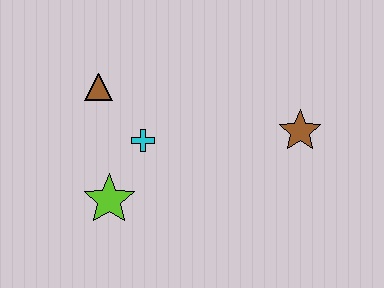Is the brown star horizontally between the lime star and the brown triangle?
No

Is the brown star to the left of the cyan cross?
No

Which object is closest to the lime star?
The cyan cross is closest to the lime star.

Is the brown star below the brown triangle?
Yes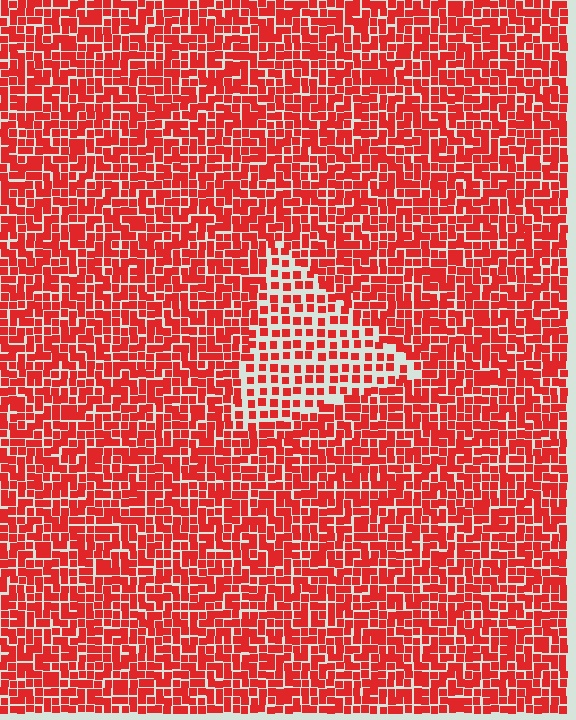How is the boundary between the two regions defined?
The boundary is defined by a change in element density (approximately 1.8x ratio). All elements are the same color, size, and shape.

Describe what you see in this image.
The image contains small red elements arranged at two different densities. A triangle-shaped region is visible where the elements are less densely packed than the surrounding area.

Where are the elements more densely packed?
The elements are more densely packed outside the triangle boundary.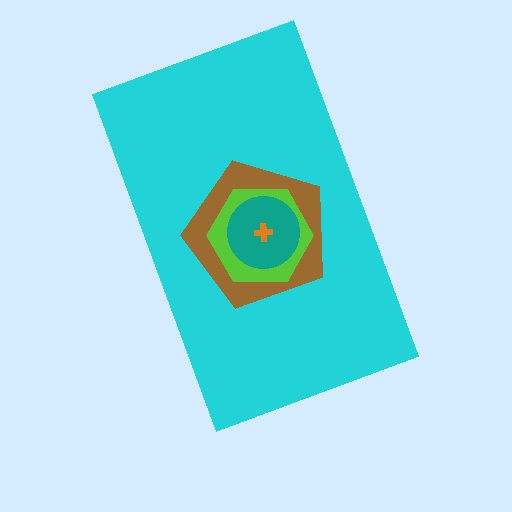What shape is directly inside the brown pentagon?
The lime hexagon.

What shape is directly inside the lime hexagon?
The teal circle.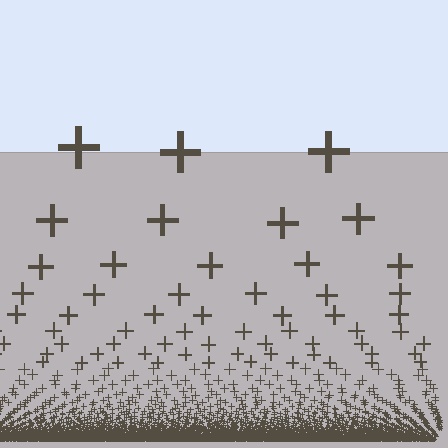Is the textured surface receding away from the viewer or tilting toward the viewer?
The surface appears to tilt toward the viewer. Texture elements get larger and sparser toward the top.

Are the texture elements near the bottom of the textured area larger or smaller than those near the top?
Smaller. The gradient is inverted — elements near the bottom are smaller and denser.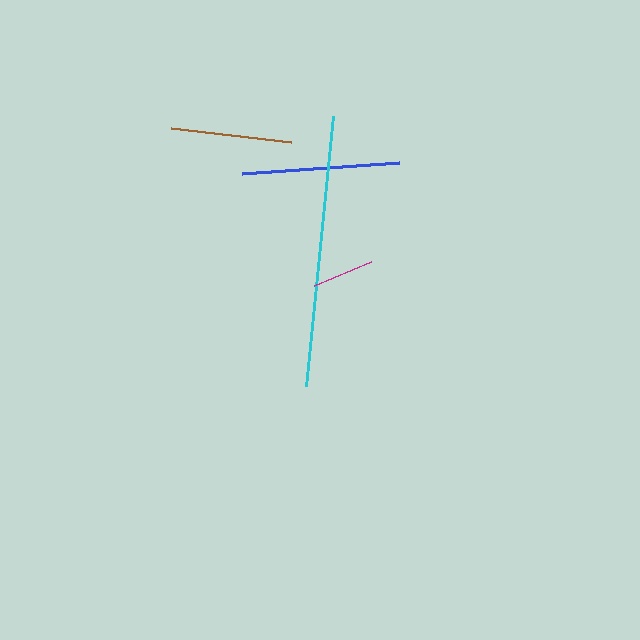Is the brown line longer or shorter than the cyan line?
The cyan line is longer than the brown line.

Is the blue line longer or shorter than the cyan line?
The cyan line is longer than the blue line.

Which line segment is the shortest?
The magenta line is the shortest at approximately 62 pixels.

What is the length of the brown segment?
The brown segment is approximately 120 pixels long.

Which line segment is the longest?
The cyan line is the longest at approximately 271 pixels.